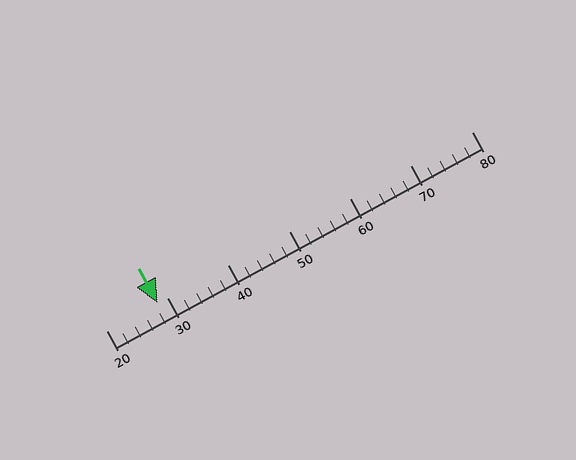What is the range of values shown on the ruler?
The ruler shows values from 20 to 80.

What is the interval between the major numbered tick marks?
The major tick marks are spaced 10 units apart.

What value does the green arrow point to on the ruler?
The green arrow points to approximately 28.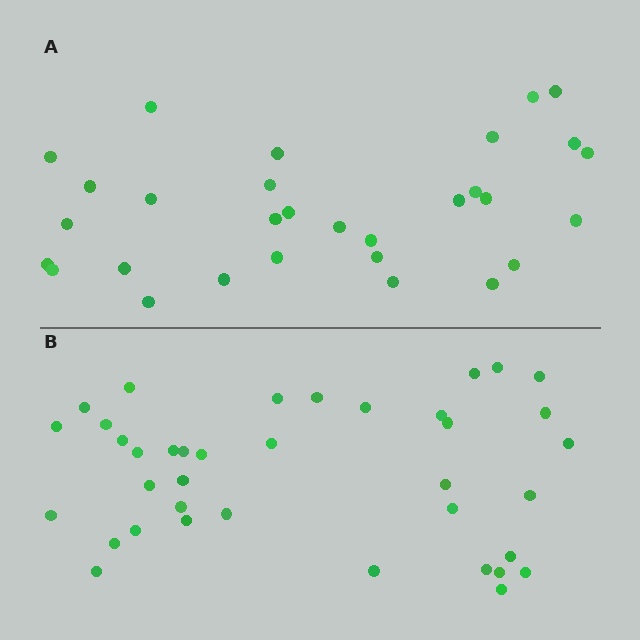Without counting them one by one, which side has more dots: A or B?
Region B (the bottom region) has more dots.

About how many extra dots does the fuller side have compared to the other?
Region B has roughly 8 or so more dots than region A.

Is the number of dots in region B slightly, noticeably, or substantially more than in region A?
Region B has noticeably more, but not dramatically so. The ratio is roughly 1.3 to 1.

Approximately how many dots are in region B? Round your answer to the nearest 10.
About 40 dots. (The exact count is 38, which rounds to 40.)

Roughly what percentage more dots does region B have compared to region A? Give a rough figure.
About 25% more.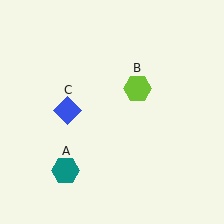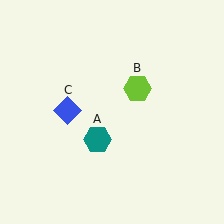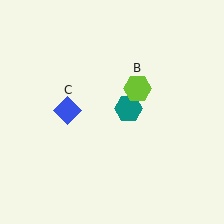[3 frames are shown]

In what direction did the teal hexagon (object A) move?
The teal hexagon (object A) moved up and to the right.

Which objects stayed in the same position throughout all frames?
Lime hexagon (object B) and blue diamond (object C) remained stationary.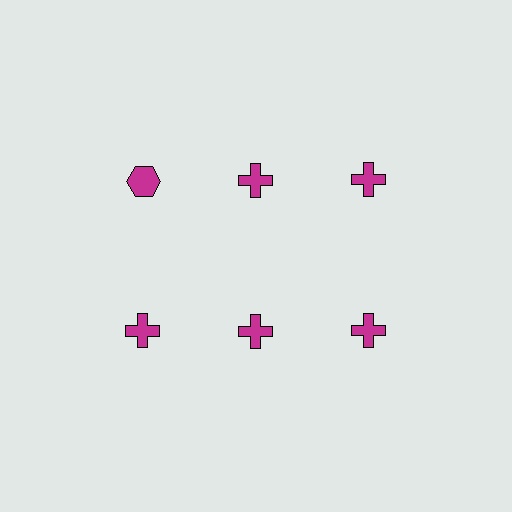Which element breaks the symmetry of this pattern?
The magenta hexagon in the top row, leftmost column breaks the symmetry. All other shapes are magenta crosses.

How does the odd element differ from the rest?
It has a different shape: hexagon instead of cross.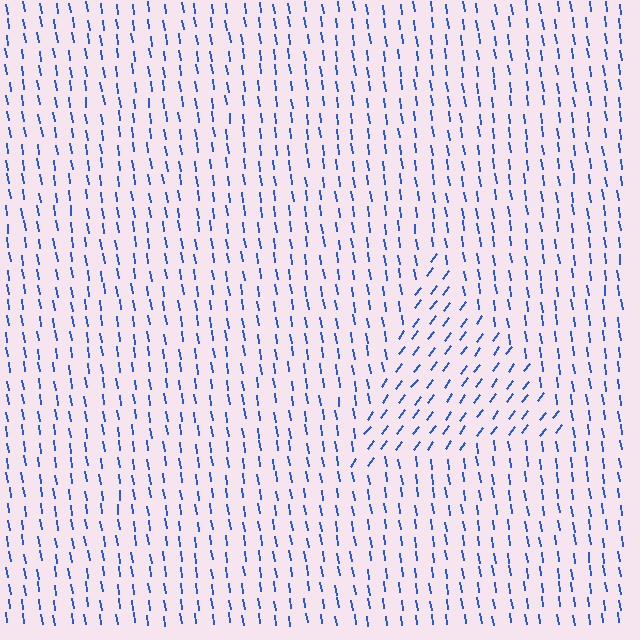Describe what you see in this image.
The image is filled with small blue line segments. A triangle region in the image has lines oriented differently from the surrounding lines, creating a visible texture boundary.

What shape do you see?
I see a triangle.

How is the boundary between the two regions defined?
The boundary is defined purely by a change in line orientation (approximately 45 degrees difference). All lines are the same color and thickness.